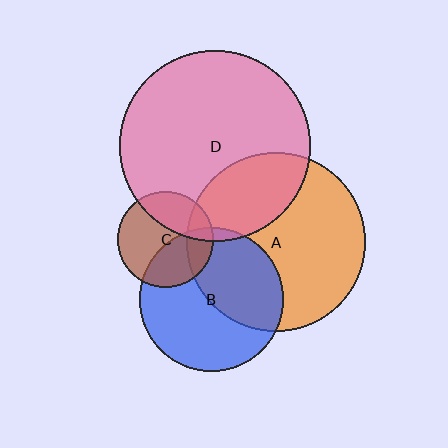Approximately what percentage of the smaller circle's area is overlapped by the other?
Approximately 40%.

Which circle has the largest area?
Circle D (pink).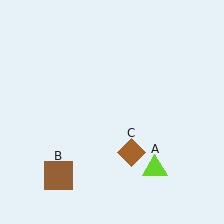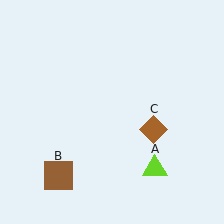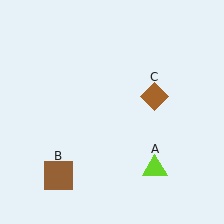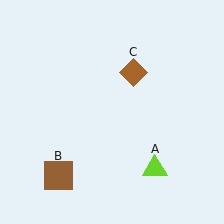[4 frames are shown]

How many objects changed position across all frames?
1 object changed position: brown diamond (object C).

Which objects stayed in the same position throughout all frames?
Lime triangle (object A) and brown square (object B) remained stationary.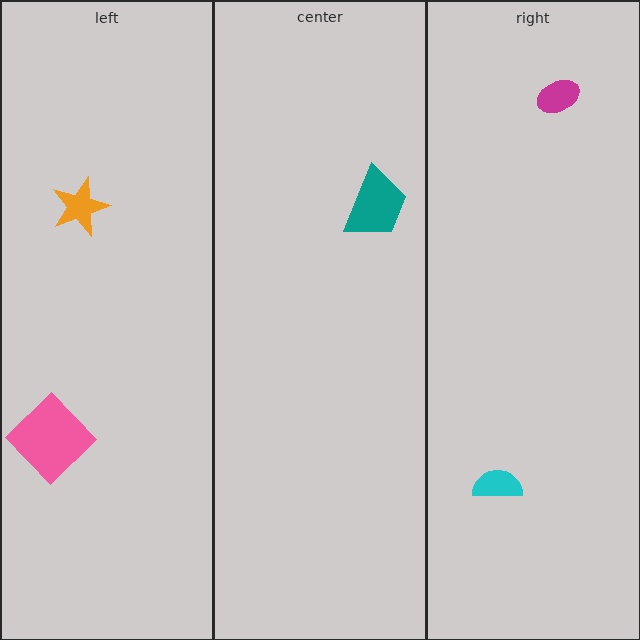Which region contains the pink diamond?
The left region.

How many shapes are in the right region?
2.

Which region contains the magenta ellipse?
The right region.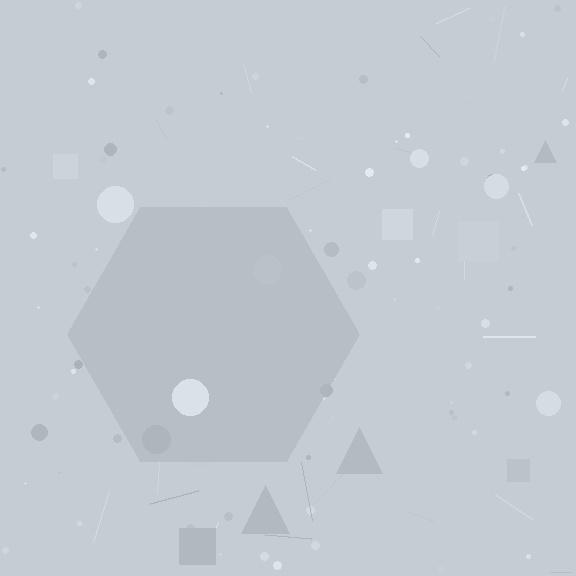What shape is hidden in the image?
A hexagon is hidden in the image.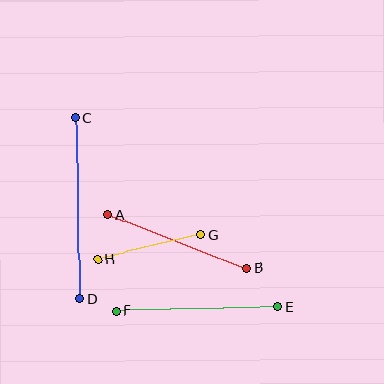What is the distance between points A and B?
The distance is approximately 149 pixels.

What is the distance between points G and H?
The distance is approximately 106 pixels.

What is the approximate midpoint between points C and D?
The midpoint is at approximately (78, 208) pixels.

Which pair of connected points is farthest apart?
Points C and D are farthest apart.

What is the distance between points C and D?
The distance is approximately 181 pixels.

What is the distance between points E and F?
The distance is approximately 161 pixels.